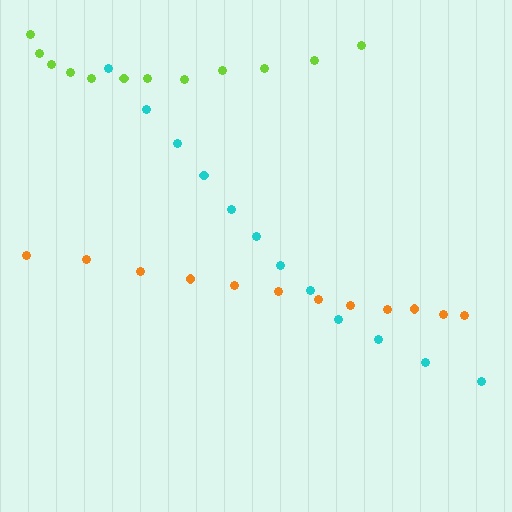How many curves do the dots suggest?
There are 3 distinct paths.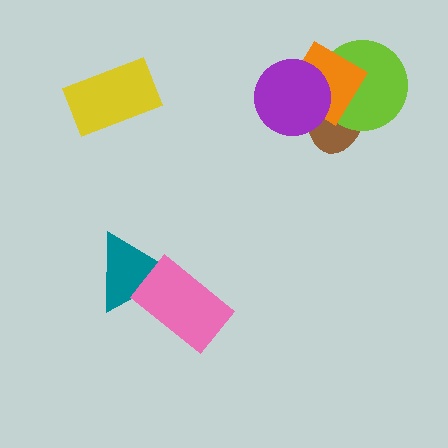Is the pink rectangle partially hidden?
No, no other shape covers it.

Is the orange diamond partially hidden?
Yes, it is partially covered by another shape.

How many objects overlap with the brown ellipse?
3 objects overlap with the brown ellipse.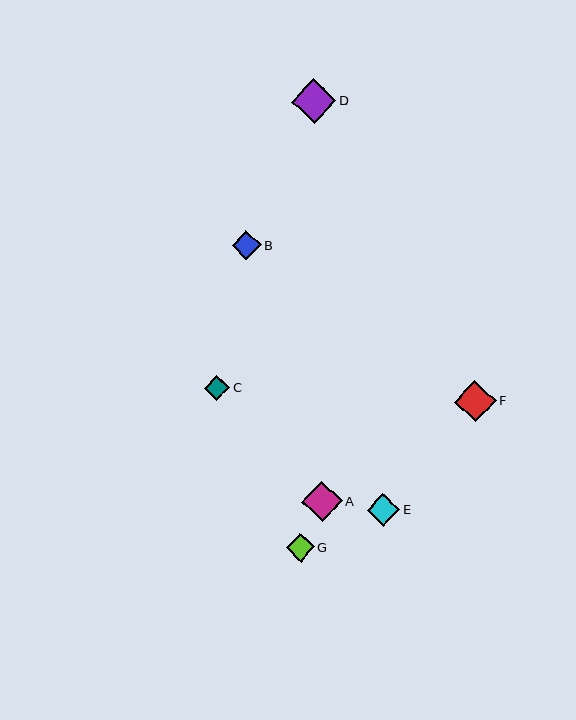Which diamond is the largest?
Diamond D is the largest with a size of approximately 45 pixels.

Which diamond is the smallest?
Diamond C is the smallest with a size of approximately 25 pixels.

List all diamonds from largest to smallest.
From largest to smallest: D, F, A, E, B, G, C.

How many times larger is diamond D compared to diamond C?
Diamond D is approximately 1.7 times the size of diamond C.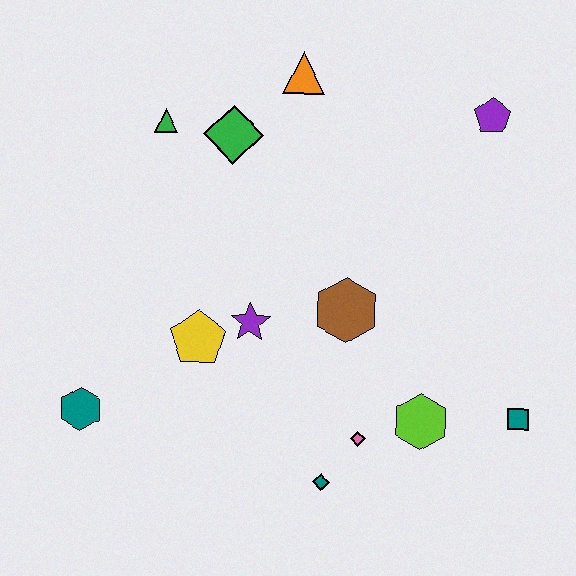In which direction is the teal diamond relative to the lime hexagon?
The teal diamond is to the left of the lime hexagon.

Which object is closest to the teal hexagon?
The yellow pentagon is closest to the teal hexagon.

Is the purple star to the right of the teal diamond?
No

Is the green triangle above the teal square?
Yes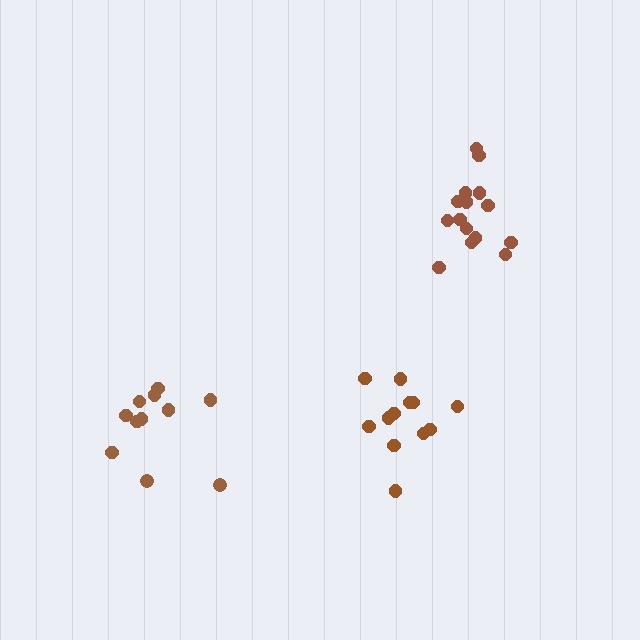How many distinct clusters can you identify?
There are 3 distinct clusters.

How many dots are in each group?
Group 1: 11 dots, Group 2: 15 dots, Group 3: 12 dots (38 total).